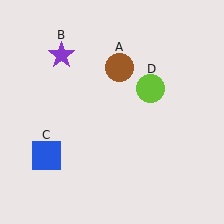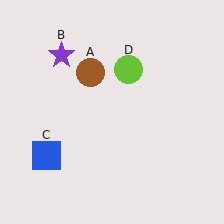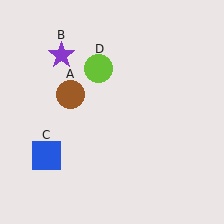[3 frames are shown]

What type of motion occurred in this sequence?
The brown circle (object A), lime circle (object D) rotated counterclockwise around the center of the scene.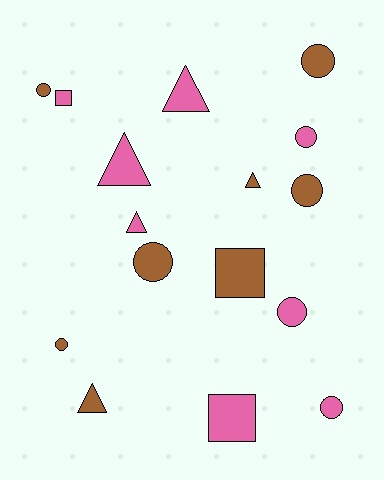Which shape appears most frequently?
Circle, with 8 objects.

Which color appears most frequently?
Pink, with 8 objects.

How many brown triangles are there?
There are 2 brown triangles.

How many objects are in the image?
There are 16 objects.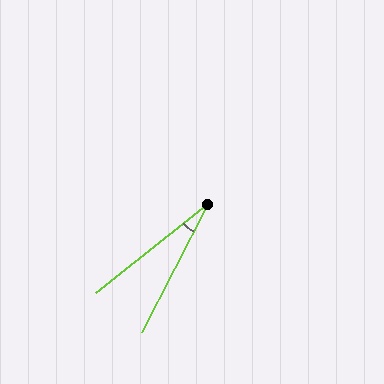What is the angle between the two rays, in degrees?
Approximately 24 degrees.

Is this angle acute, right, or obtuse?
It is acute.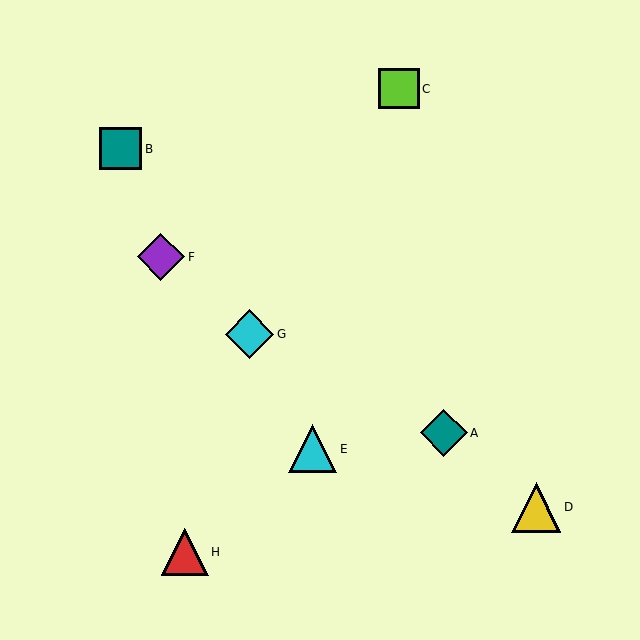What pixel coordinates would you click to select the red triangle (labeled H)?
Click at (185, 552) to select the red triangle H.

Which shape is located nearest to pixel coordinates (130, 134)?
The teal square (labeled B) at (121, 149) is nearest to that location.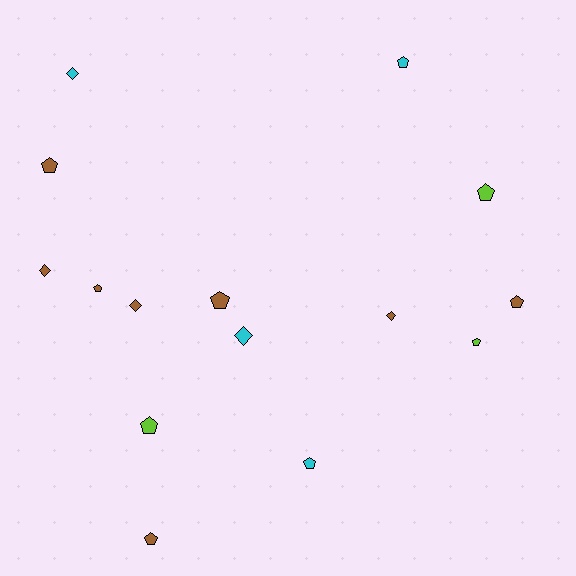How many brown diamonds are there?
There are 3 brown diamonds.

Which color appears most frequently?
Brown, with 8 objects.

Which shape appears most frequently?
Pentagon, with 10 objects.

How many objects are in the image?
There are 15 objects.